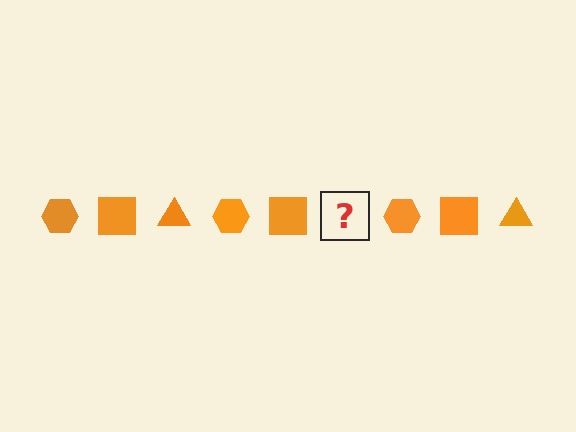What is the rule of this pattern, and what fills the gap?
The rule is that the pattern cycles through hexagon, square, triangle shapes in orange. The gap should be filled with an orange triangle.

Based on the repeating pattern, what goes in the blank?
The blank should be an orange triangle.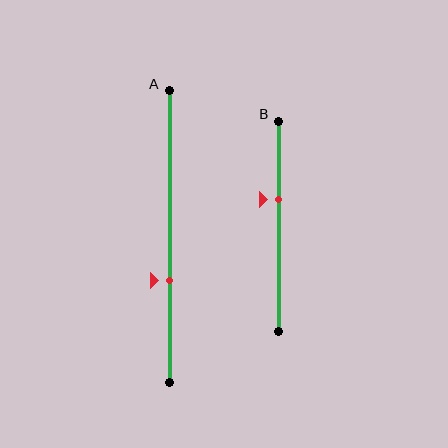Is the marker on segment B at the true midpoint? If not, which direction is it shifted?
No, the marker on segment B is shifted upward by about 13% of the segment length.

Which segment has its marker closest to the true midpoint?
Segment B has its marker closest to the true midpoint.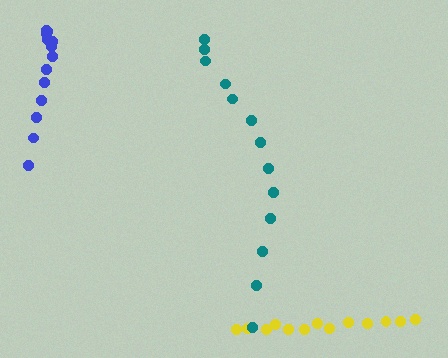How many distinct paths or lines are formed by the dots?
There are 3 distinct paths.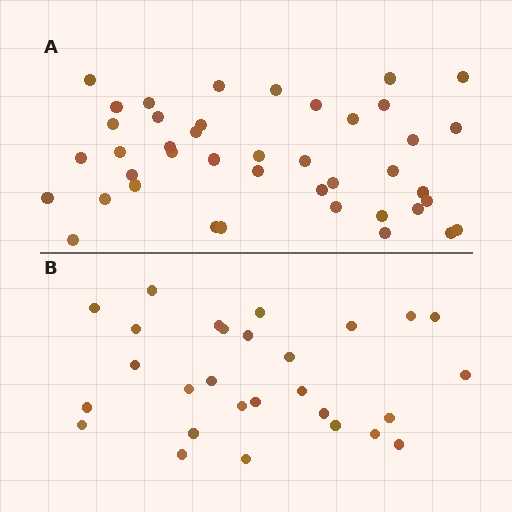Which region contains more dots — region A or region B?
Region A (the top region) has more dots.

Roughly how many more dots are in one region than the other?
Region A has approximately 15 more dots than region B.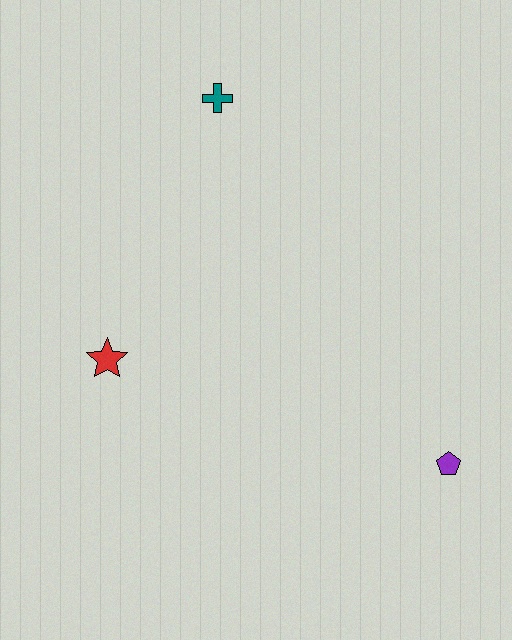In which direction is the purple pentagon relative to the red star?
The purple pentagon is to the right of the red star.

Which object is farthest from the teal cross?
The purple pentagon is farthest from the teal cross.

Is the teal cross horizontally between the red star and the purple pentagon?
Yes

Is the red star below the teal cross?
Yes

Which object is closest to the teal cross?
The red star is closest to the teal cross.